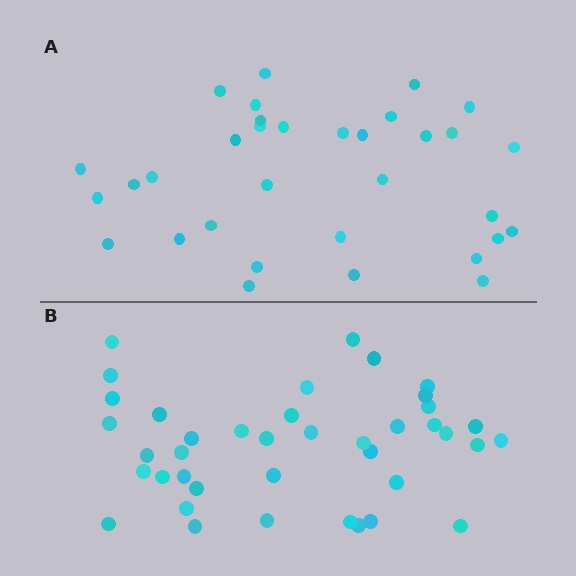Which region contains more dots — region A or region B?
Region B (the bottom region) has more dots.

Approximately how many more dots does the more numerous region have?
Region B has roughly 8 or so more dots than region A.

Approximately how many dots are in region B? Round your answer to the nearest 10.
About 40 dots.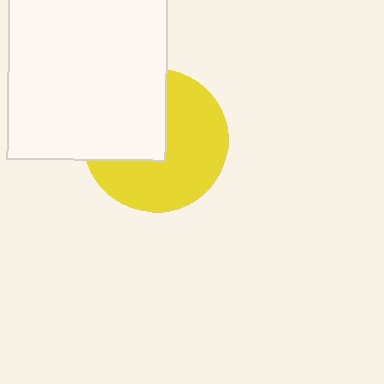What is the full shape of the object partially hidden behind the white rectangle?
The partially hidden object is a yellow circle.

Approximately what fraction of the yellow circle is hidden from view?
Roughly 40% of the yellow circle is hidden behind the white rectangle.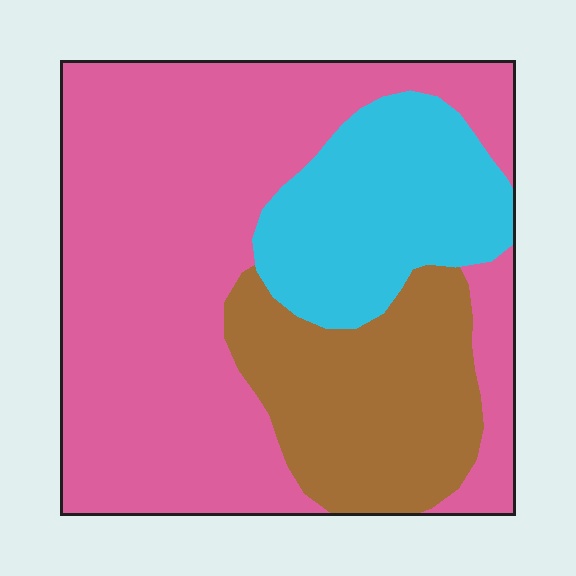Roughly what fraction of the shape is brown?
Brown takes up less than a quarter of the shape.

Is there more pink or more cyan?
Pink.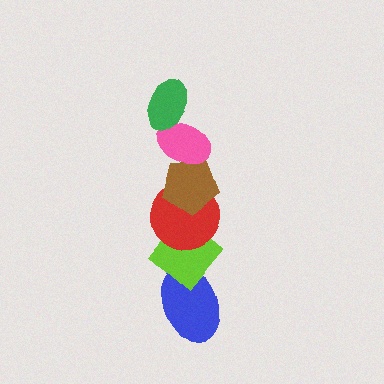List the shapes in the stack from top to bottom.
From top to bottom: the green ellipse, the pink ellipse, the brown pentagon, the red circle, the lime diamond, the blue ellipse.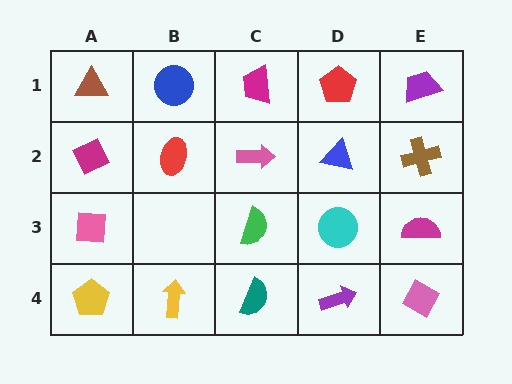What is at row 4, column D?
A purple arrow.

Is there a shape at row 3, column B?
No, that cell is empty.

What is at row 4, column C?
A teal semicircle.